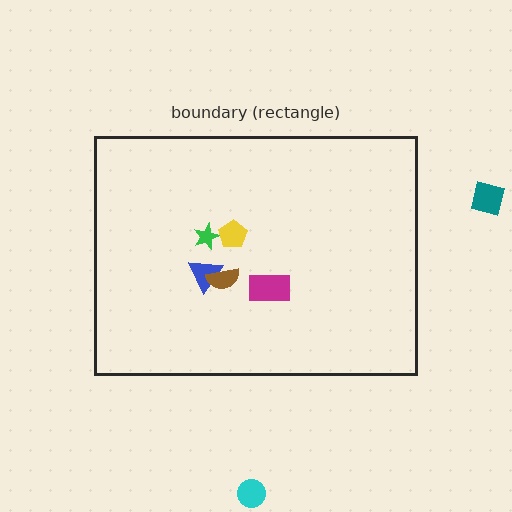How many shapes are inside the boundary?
5 inside, 2 outside.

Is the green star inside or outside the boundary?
Inside.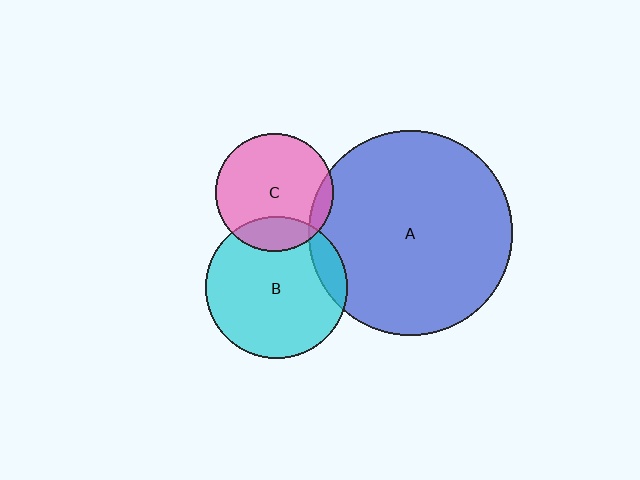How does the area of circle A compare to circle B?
Approximately 2.1 times.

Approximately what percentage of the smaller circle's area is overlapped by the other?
Approximately 10%.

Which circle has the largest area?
Circle A (blue).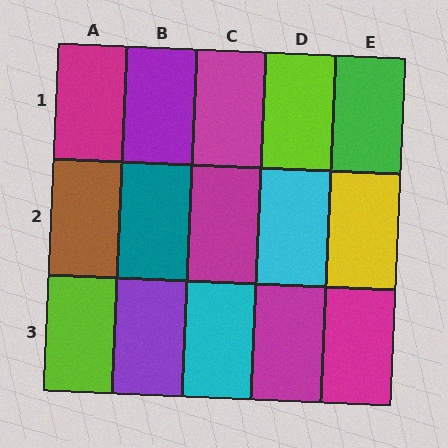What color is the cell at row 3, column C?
Cyan.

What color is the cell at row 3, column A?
Lime.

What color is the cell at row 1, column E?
Green.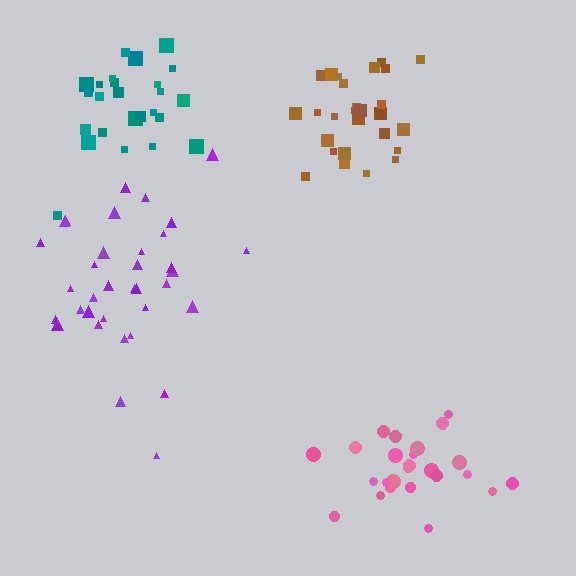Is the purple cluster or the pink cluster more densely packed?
Pink.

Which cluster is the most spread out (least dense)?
Purple.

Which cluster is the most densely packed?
Brown.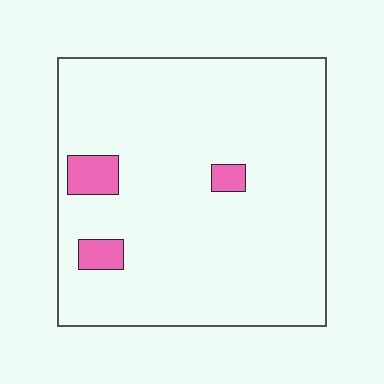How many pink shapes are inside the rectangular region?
3.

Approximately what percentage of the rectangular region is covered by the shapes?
Approximately 5%.